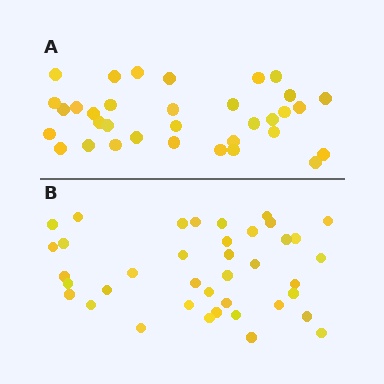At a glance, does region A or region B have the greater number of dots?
Region B (the bottom region) has more dots.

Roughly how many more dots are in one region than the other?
Region B has about 5 more dots than region A.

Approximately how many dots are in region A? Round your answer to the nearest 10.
About 30 dots. (The exact count is 34, which rounds to 30.)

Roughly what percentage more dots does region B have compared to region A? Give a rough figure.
About 15% more.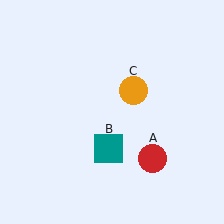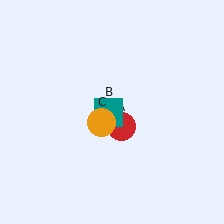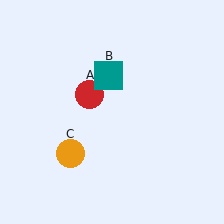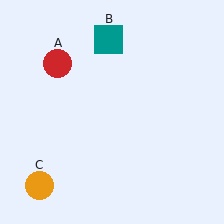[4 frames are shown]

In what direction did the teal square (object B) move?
The teal square (object B) moved up.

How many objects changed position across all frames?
3 objects changed position: red circle (object A), teal square (object B), orange circle (object C).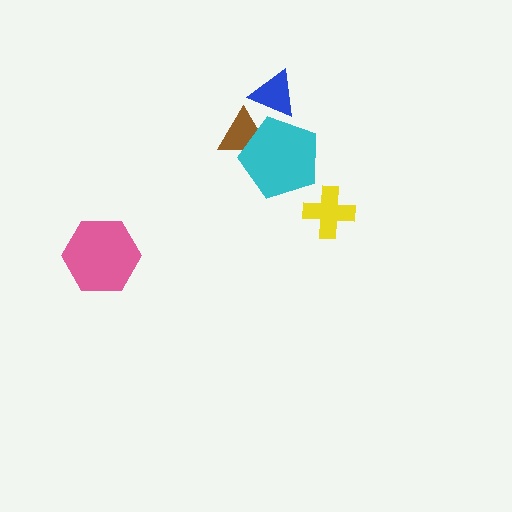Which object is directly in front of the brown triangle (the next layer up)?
The cyan pentagon is directly in front of the brown triangle.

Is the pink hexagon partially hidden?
No, no other shape covers it.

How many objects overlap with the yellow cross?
0 objects overlap with the yellow cross.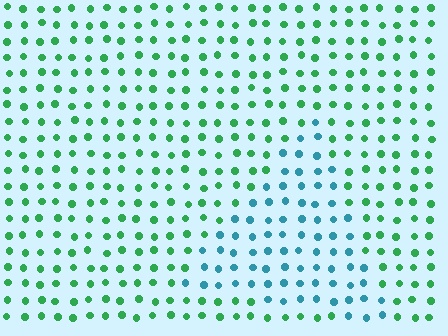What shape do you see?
I see a triangle.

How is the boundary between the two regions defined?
The boundary is defined purely by a slight shift in hue (about 54 degrees). Spacing, size, and orientation are identical on both sides.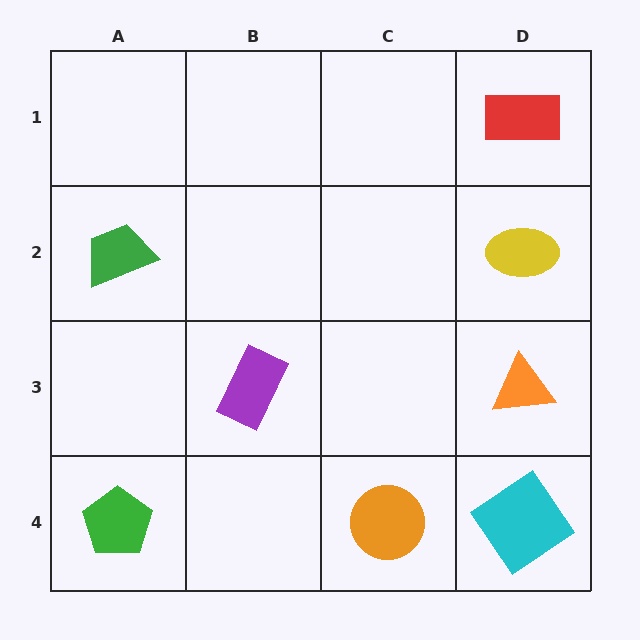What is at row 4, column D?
A cyan diamond.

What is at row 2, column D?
A yellow ellipse.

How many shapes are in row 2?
2 shapes.